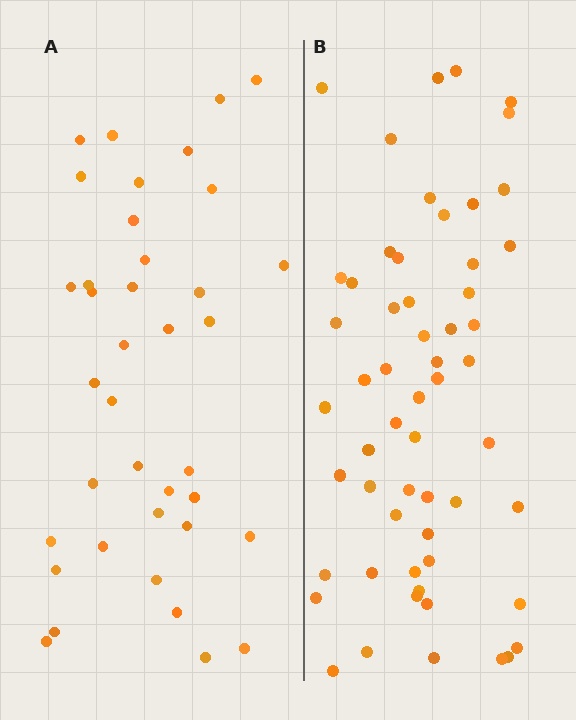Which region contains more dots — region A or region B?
Region B (the right region) has more dots.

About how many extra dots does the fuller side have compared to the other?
Region B has approximately 20 more dots than region A.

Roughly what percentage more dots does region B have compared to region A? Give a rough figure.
About 50% more.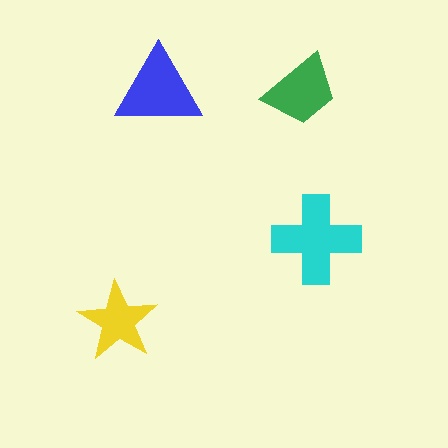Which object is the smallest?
The yellow star.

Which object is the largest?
The cyan cross.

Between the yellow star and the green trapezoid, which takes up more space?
The green trapezoid.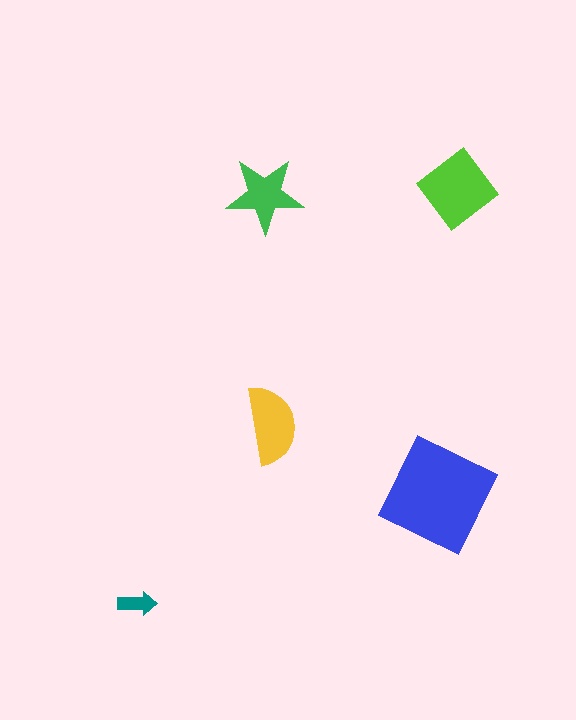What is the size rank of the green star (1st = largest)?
4th.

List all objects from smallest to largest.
The teal arrow, the green star, the yellow semicircle, the lime diamond, the blue diamond.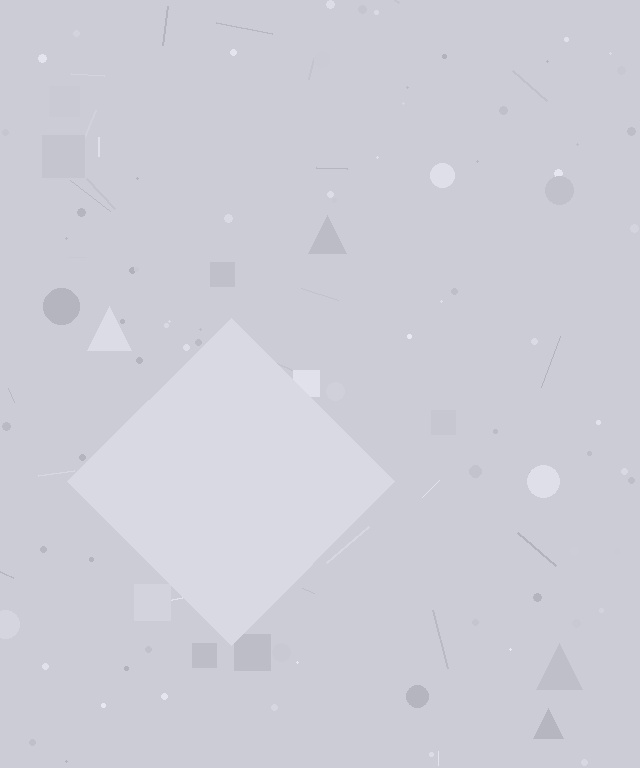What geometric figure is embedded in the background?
A diamond is embedded in the background.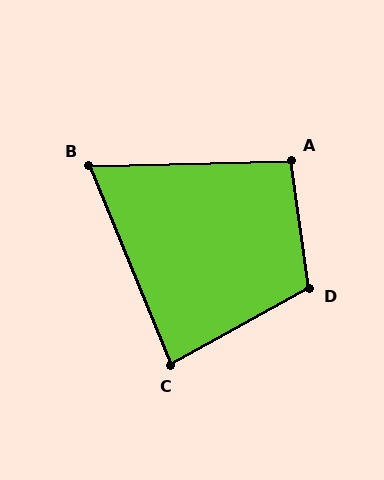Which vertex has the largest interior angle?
D, at approximately 111 degrees.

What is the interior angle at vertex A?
Approximately 97 degrees (obtuse).